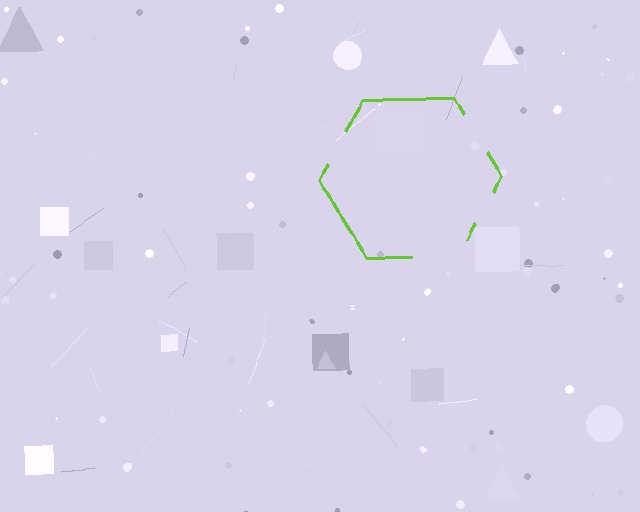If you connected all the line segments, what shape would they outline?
They would outline a hexagon.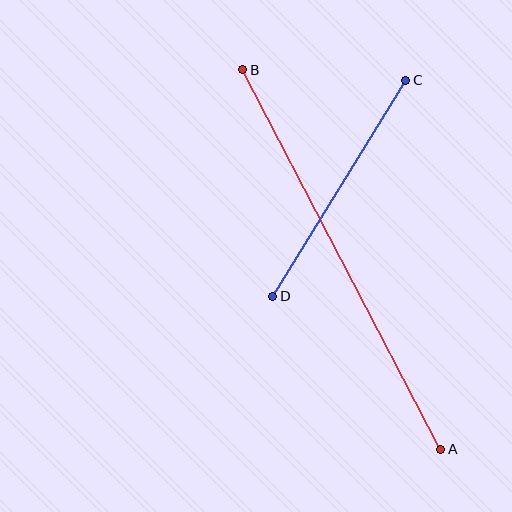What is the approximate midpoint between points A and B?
The midpoint is at approximately (342, 259) pixels.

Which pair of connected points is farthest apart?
Points A and B are farthest apart.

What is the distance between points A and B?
The distance is approximately 428 pixels.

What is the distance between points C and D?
The distance is approximately 254 pixels.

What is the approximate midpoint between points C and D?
The midpoint is at approximately (339, 188) pixels.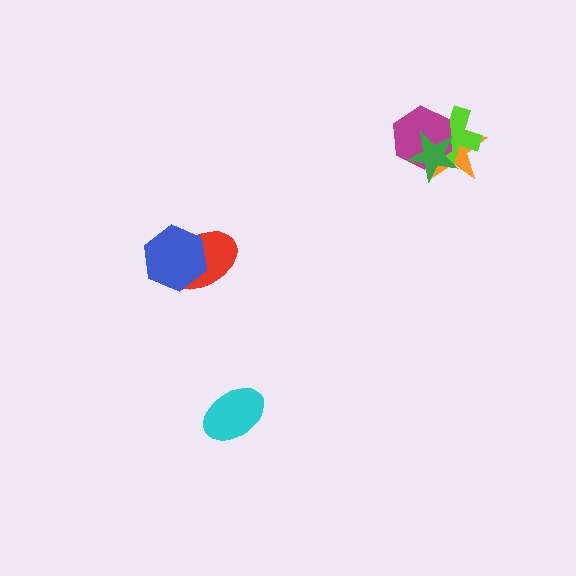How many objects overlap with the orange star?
3 objects overlap with the orange star.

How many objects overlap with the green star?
3 objects overlap with the green star.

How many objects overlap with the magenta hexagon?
3 objects overlap with the magenta hexagon.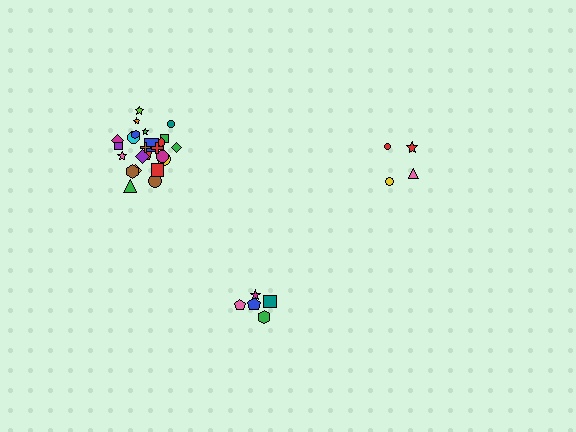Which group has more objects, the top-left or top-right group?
The top-left group.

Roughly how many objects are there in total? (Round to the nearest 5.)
Roughly 35 objects in total.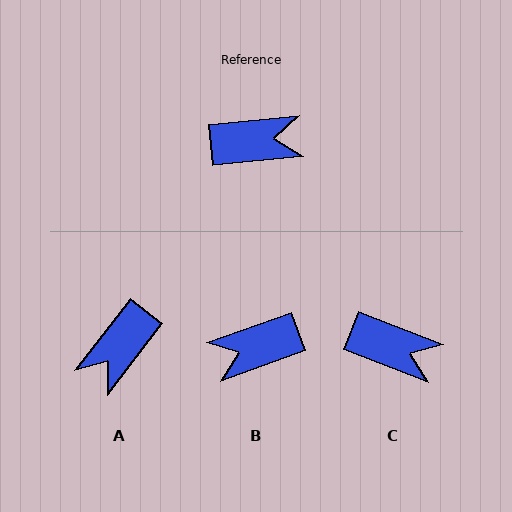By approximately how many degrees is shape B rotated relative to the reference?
Approximately 166 degrees clockwise.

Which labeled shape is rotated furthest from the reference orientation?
B, about 166 degrees away.